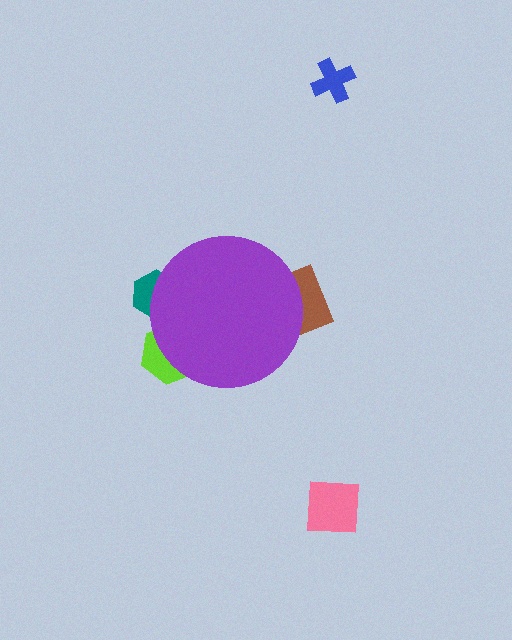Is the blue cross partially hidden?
No, the blue cross is fully visible.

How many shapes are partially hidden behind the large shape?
3 shapes are partially hidden.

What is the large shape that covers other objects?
A purple circle.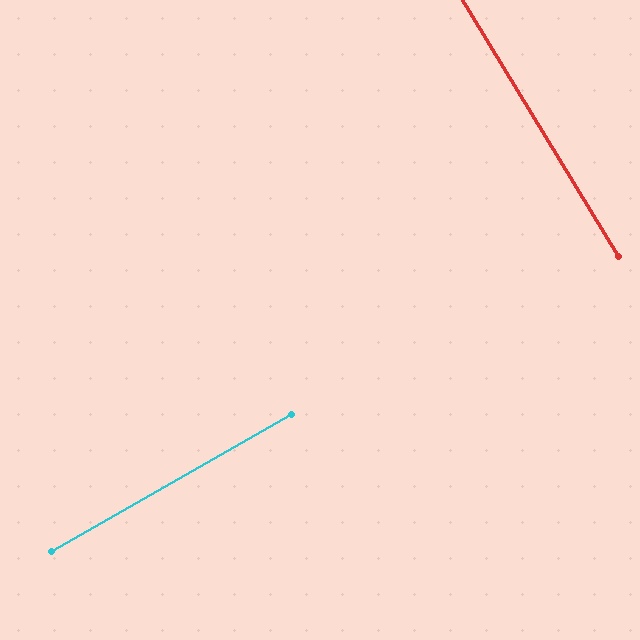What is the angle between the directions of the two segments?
Approximately 88 degrees.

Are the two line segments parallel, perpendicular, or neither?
Perpendicular — they meet at approximately 88°.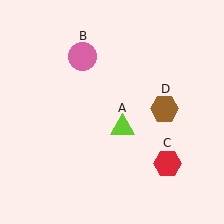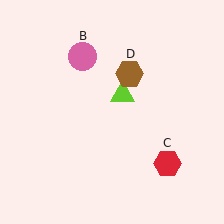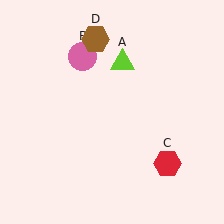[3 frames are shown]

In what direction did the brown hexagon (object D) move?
The brown hexagon (object D) moved up and to the left.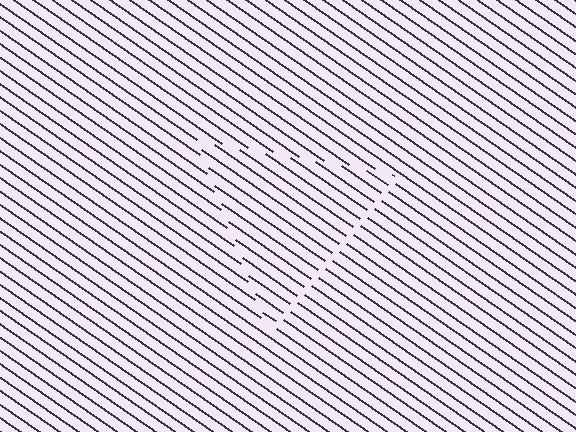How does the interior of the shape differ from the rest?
The interior of the shape contains the same grating, shifted by half a period — the contour is defined by the phase discontinuity where line-ends from the inner and outer gratings abut.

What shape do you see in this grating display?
An illusory triangle. The interior of the shape contains the same grating, shifted by half a period — the contour is defined by the phase discontinuity where line-ends from the inner and outer gratings abut.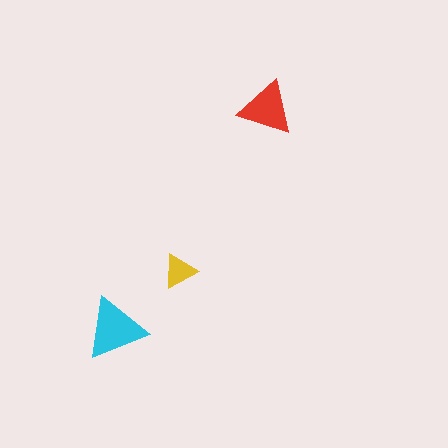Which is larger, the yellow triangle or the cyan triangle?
The cyan one.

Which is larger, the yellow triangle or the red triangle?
The red one.